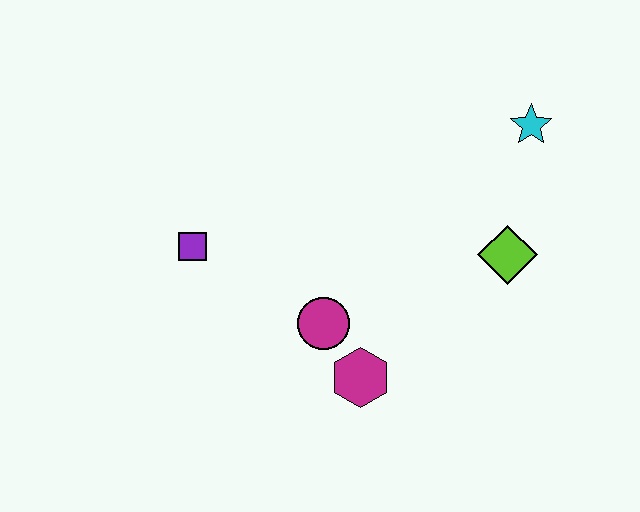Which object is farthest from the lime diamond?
The purple square is farthest from the lime diamond.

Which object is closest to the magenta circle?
The magenta hexagon is closest to the magenta circle.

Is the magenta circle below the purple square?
Yes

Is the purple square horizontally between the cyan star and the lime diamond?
No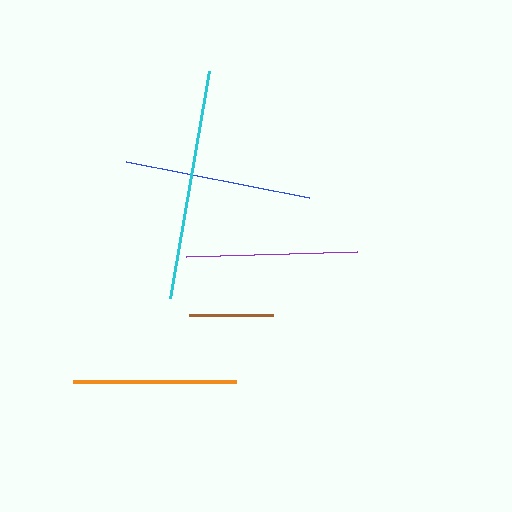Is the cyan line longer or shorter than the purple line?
The cyan line is longer than the purple line.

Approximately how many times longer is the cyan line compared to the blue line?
The cyan line is approximately 1.2 times the length of the blue line.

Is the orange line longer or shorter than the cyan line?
The cyan line is longer than the orange line.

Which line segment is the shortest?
The brown line is the shortest at approximately 83 pixels.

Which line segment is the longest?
The cyan line is the longest at approximately 230 pixels.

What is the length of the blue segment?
The blue segment is approximately 186 pixels long.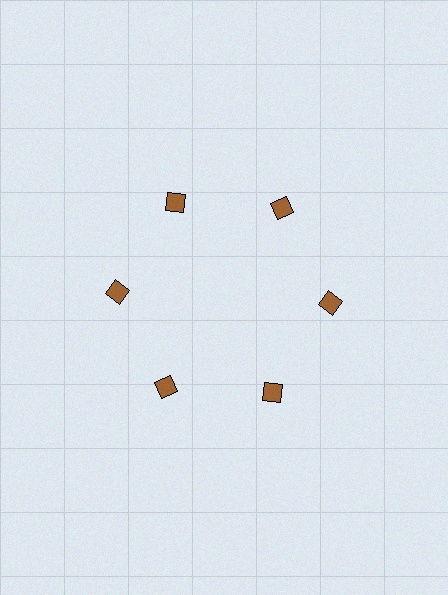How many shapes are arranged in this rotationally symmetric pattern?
There are 6 shapes, arranged in 6 groups of 1.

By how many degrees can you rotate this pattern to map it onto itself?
The pattern maps onto itself every 60 degrees of rotation.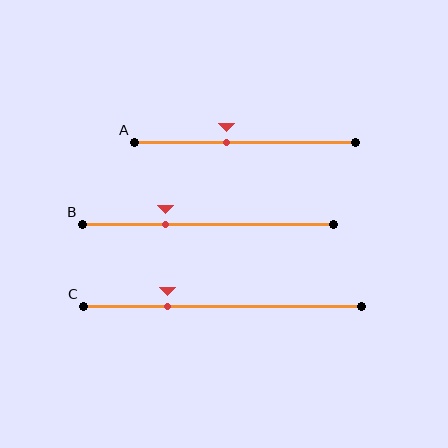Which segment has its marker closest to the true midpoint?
Segment A has its marker closest to the true midpoint.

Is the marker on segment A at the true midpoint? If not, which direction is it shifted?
No, the marker on segment A is shifted to the left by about 8% of the segment length.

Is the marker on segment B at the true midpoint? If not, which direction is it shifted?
No, the marker on segment B is shifted to the left by about 17% of the segment length.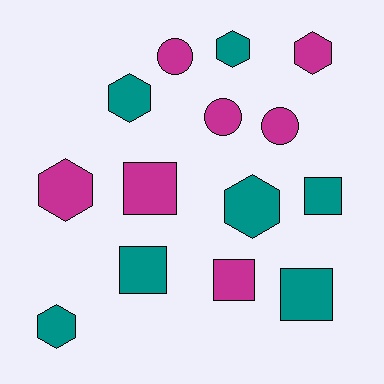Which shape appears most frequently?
Hexagon, with 6 objects.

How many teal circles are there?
There are no teal circles.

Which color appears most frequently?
Teal, with 7 objects.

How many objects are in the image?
There are 14 objects.